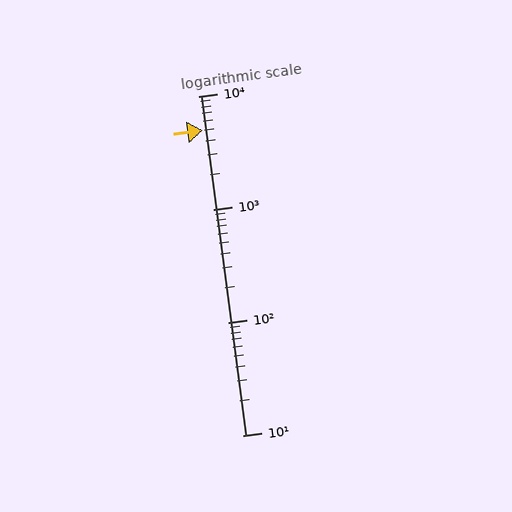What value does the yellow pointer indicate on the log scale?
The pointer indicates approximately 5000.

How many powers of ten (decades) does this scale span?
The scale spans 3 decades, from 10 to 10000.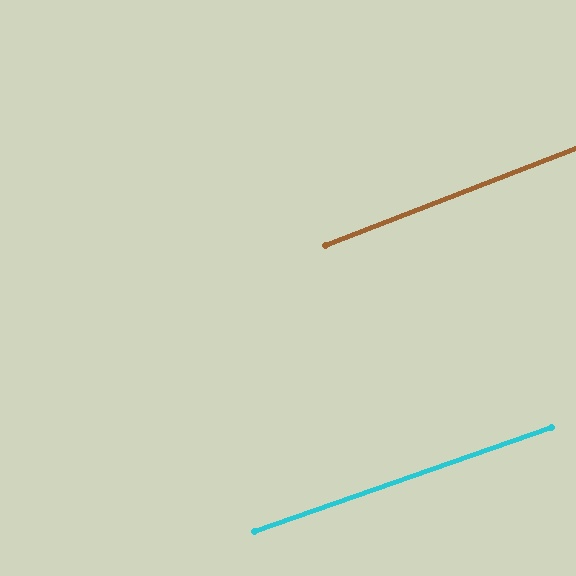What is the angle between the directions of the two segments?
Approximately 2 degrees.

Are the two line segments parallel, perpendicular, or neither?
Parallel — their directions differ by only 1.9°.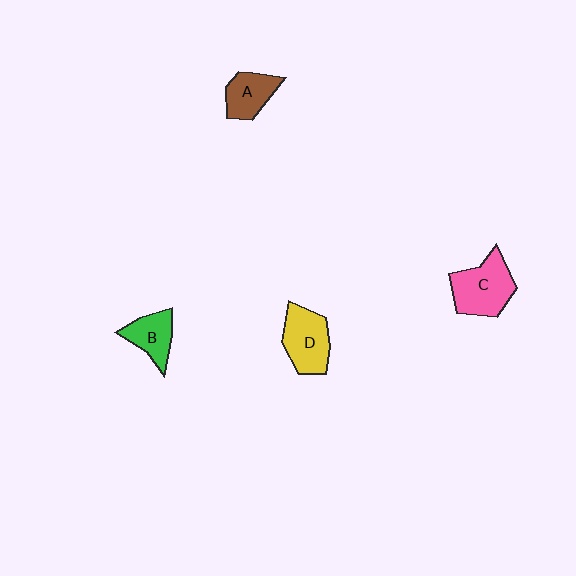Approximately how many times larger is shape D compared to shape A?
Approximately 1.3 times.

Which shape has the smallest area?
Shape B (green).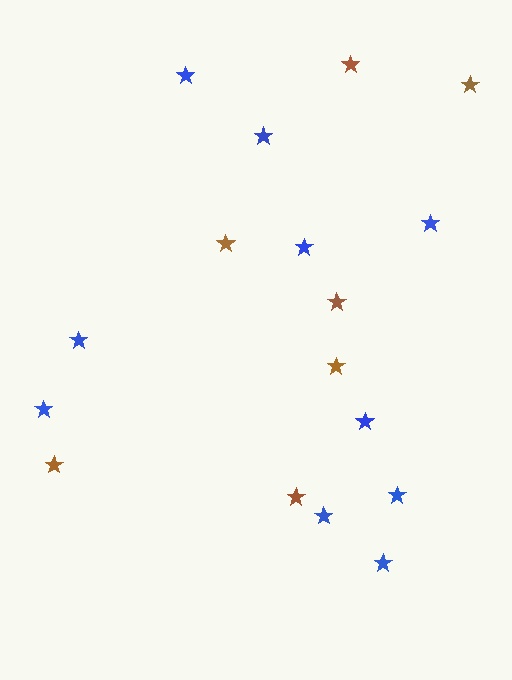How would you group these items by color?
There are 2 groups: one group of brown stars (7) and one group of blue stars (10).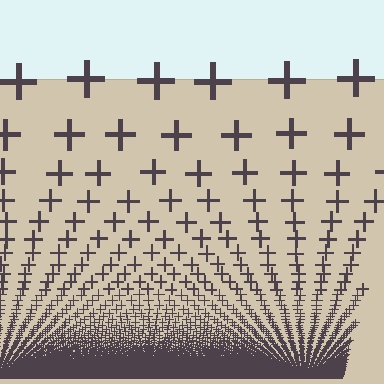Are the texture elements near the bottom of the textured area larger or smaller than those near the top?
Smaller. The gradient is inverted — elements near the bottom are smaller and denser.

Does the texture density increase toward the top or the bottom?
Density increases toward the bottom.